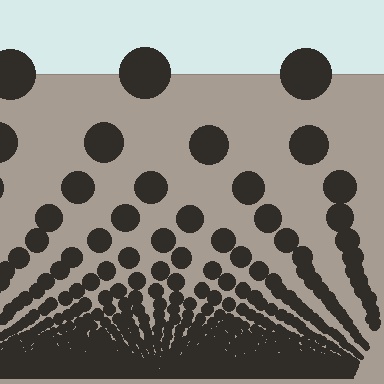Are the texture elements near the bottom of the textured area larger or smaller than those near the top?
Smaller. The gradient is inverted — elements near the bottom are smaller and denser.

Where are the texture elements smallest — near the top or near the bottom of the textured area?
Near the bottom.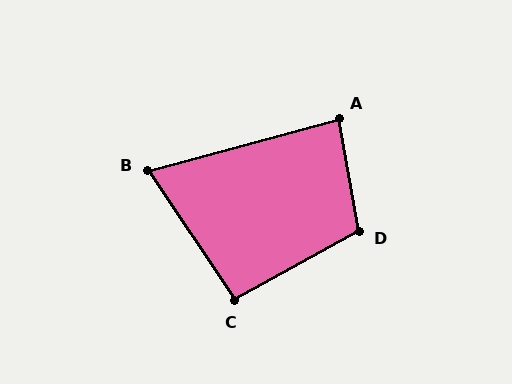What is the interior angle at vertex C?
Approximately 95 degrees (approximately right).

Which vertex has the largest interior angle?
D, at approximately 109 degrees.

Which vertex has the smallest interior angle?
B, at approximately 71 degrees.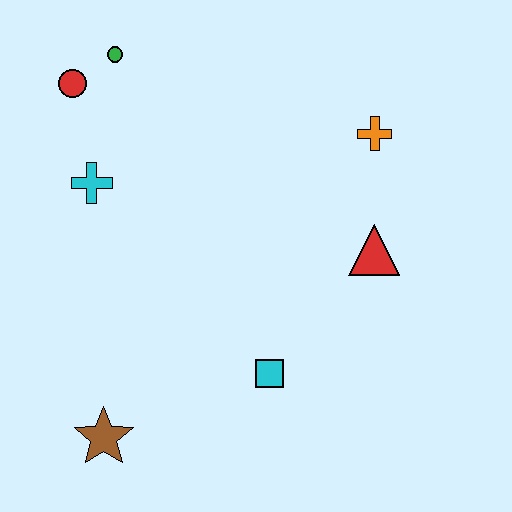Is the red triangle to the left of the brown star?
No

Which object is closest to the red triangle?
The orange cross is closest to the red triangle.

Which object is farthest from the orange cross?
The brown star is farthest from the orange cross.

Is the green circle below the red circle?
No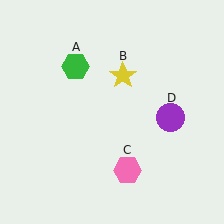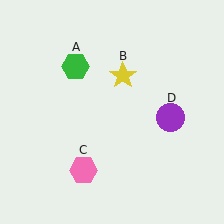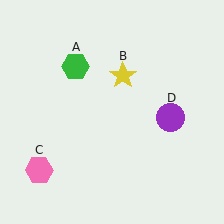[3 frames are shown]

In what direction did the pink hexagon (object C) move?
The pink hexagon (object C) moved left.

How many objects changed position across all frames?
1 object changed position: pink hexagon (object C).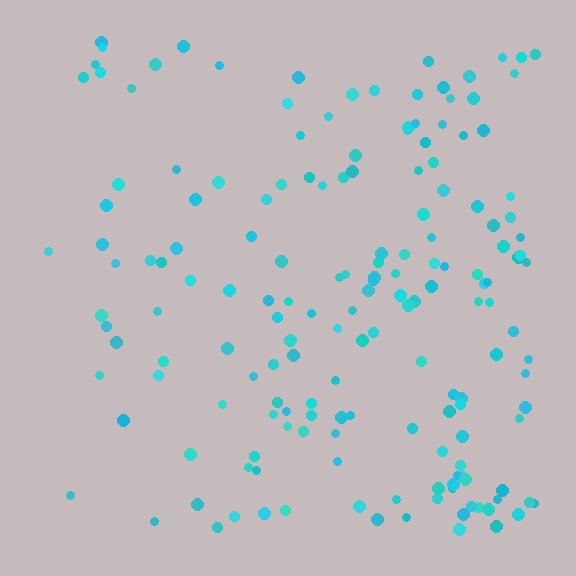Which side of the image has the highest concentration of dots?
The right.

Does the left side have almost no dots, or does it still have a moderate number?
Still a moderate number, just noticeably fewer than the right.